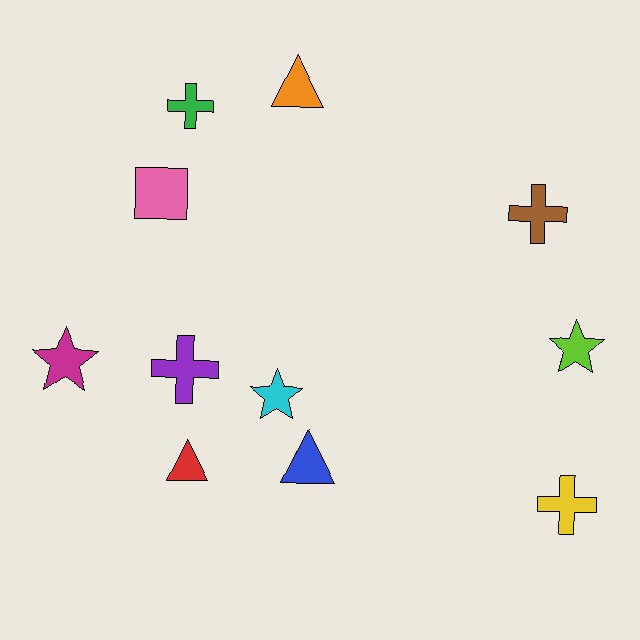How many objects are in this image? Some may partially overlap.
There are 11 objects.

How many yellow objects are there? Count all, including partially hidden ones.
There is 1 yellow object.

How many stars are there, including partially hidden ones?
There are 3 stars.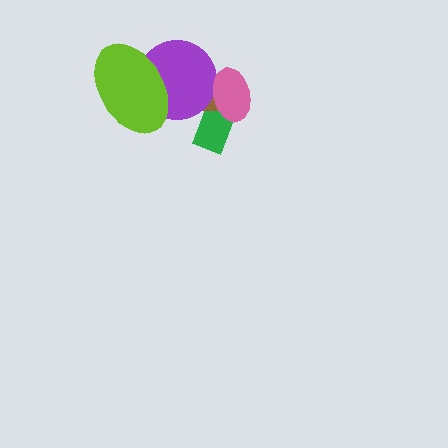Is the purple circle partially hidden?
Yes, it is partially covered by another shape.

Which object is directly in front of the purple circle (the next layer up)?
The lime ellipse is directly in front of the purple circle.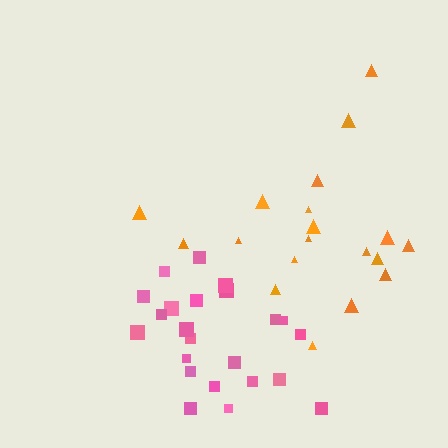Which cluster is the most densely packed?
Pink.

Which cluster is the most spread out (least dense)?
Orange.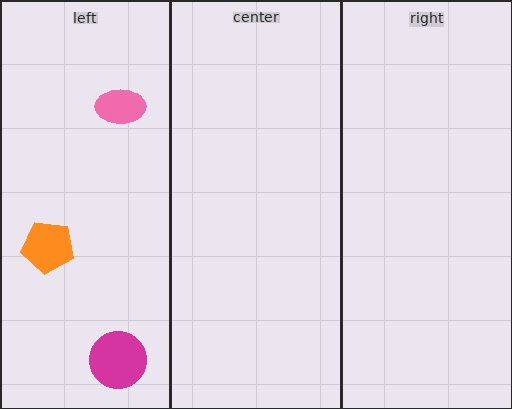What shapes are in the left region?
The magenta circle, the pink ellipse, the orange pentagon.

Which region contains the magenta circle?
The left region.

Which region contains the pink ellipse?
The left region.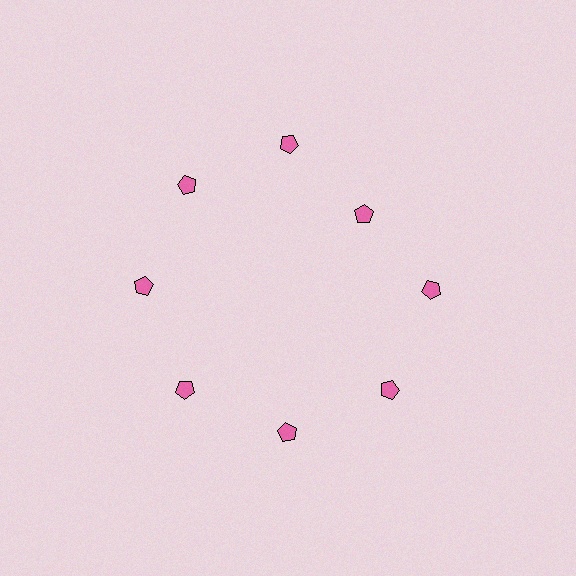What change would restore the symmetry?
The symmetry would be restored by moving it outward, back onto the ring so that all 8 pentagons sit at equal angles and equal distance from the center.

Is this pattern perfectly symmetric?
No. The 8 pink pentagons are arranged in a ring, but one element near the 2 o'clock position is pulled inward toward the center, breaking the 8-fold rotational symmetry.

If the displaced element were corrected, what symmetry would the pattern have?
It would have 8-fold rotational symmetry — the pattern would map onto itself every 45 degrees.